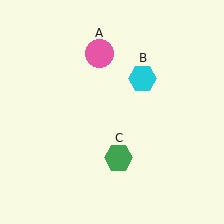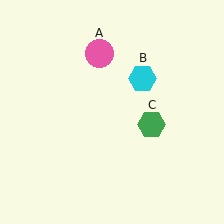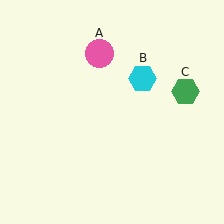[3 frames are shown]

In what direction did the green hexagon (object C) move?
The green hexagon (object C) moved up and to the right.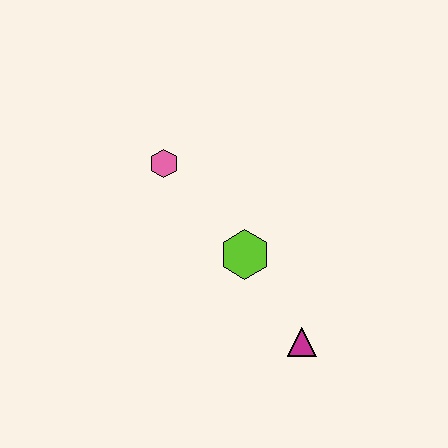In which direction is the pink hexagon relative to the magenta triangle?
The pink hexagon is above the magenta triangle.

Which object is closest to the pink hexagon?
The lime hexagon is closest to the pink hexagon.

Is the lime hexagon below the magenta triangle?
No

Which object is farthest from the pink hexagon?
The magenta triangle is farthest from the pink hexagon.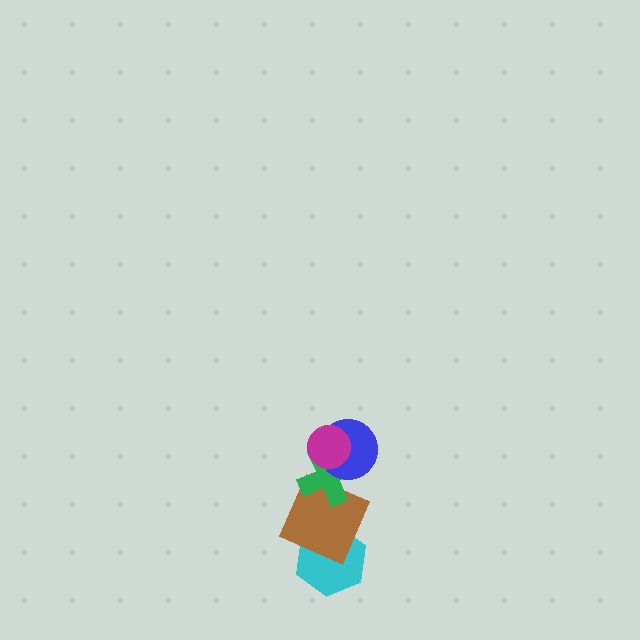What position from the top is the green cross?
The green cross is 3rd from the top.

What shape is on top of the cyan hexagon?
The brown square is on top of the cyan hexagon.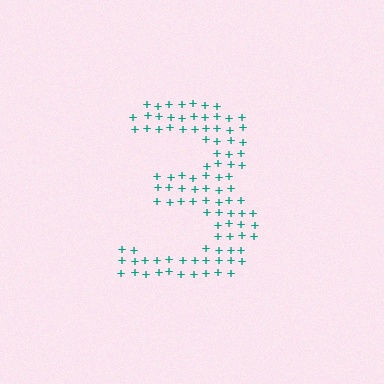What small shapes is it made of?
It is made of small plus signs.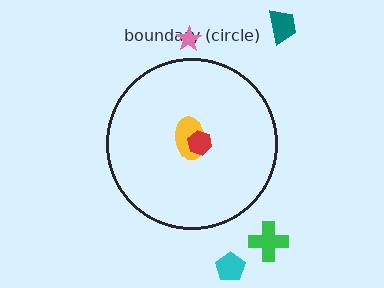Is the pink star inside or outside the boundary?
Outside.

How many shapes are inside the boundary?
2 inside, 4 outside.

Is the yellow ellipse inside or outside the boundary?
Inside.